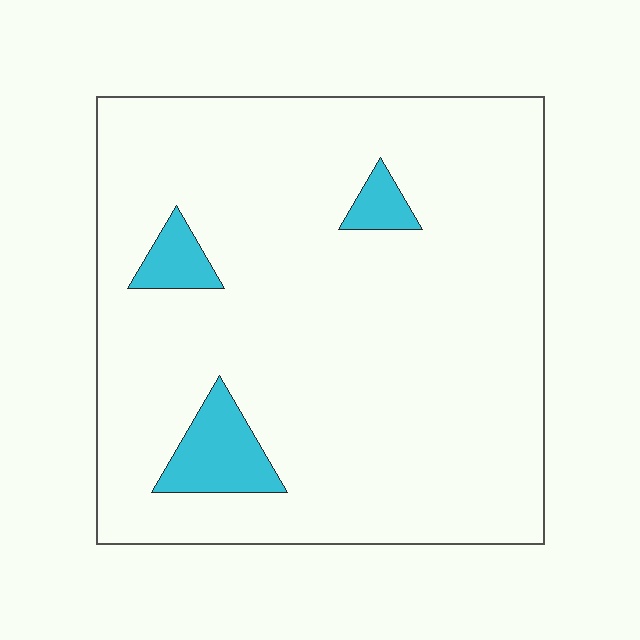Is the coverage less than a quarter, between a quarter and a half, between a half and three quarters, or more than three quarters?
Less than a quarter.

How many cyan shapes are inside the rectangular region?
3.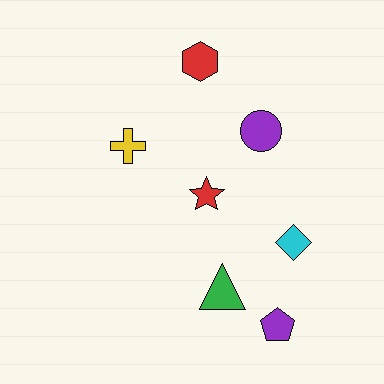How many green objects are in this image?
There is 1 green object.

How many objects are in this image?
There are 7 objects.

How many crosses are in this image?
There is 1 cross.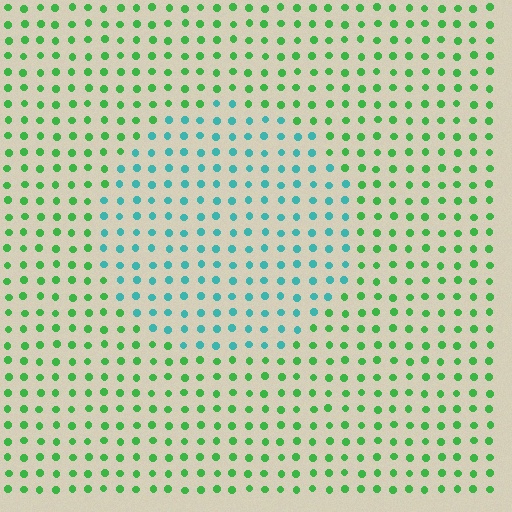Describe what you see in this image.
The image is filled with small green elements in a uniform arrangement. A circle-shaped region is visible where the elements are tinted to a slightly different hue, forming a subtle color boundary.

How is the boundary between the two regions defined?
The boundary is defined purely by a slight shift in hue (about 52 degrees). Spacing, size, and orientation are identical on both sides.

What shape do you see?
I see a circle.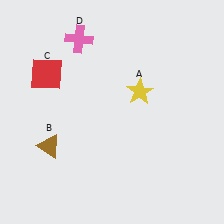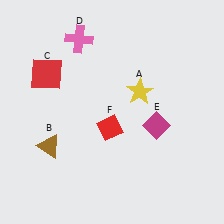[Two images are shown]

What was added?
A magenta diamond (E), a red diamond (F) were added in Image 2.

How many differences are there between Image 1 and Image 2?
There are 2 differences between the two images.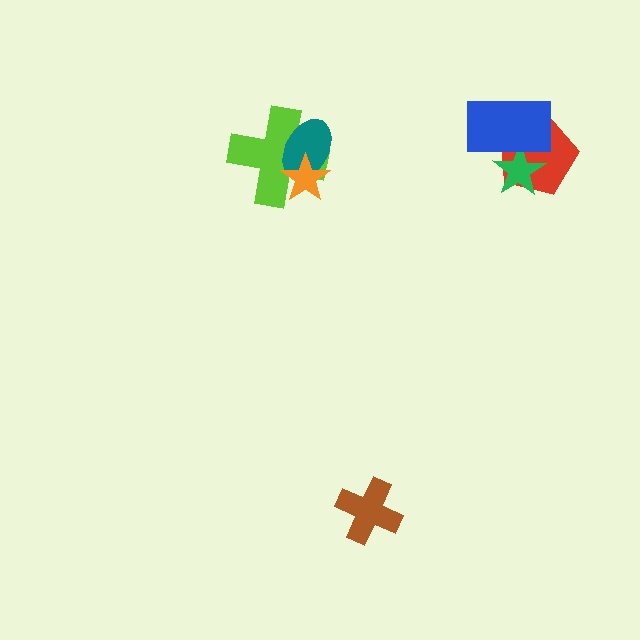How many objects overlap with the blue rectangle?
2 objects overlap with the blue rectangle.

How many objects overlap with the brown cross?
0 objects overlap with the brown cross.